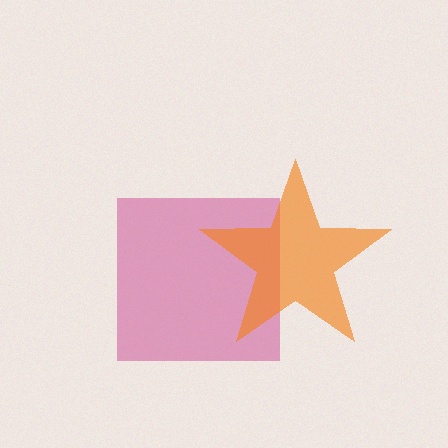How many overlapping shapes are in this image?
There are 2 overlapping shapes in the image.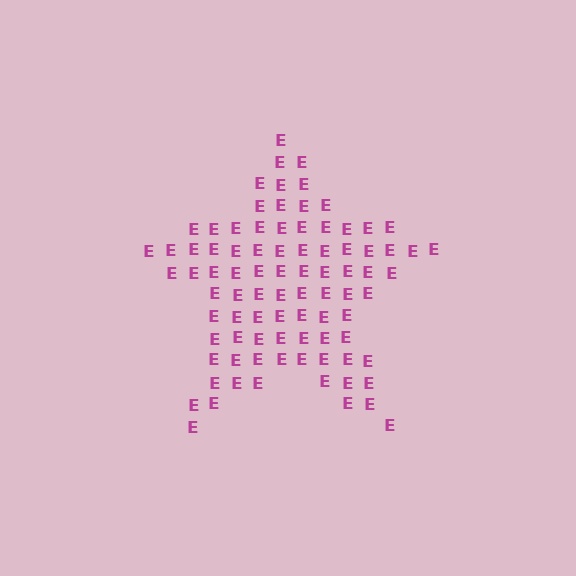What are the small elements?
The small elements are letter E's.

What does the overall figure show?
The overall figure shows a star.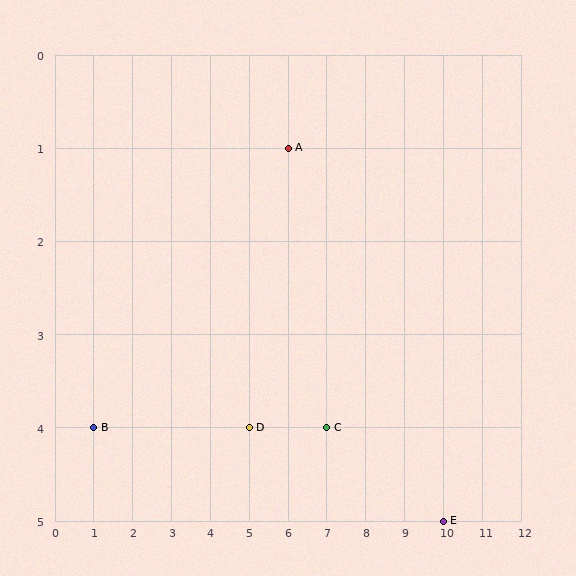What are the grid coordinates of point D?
Point D is at grid coordinates (5, 4).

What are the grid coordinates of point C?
Point C is at grid coordinates (7, 4).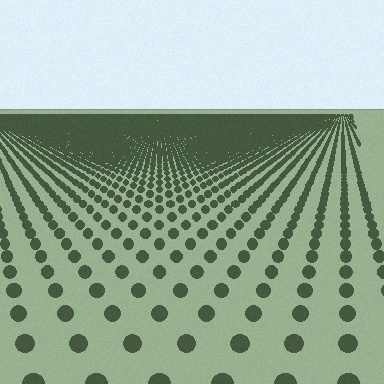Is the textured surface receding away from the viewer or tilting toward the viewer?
The surface is receding away from the viewer. Texture elements get smaller and denser toward the top.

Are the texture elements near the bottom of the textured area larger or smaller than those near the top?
Larger. Near the bottom, elements are closer to the viewer and appear at a bigger on-screen size.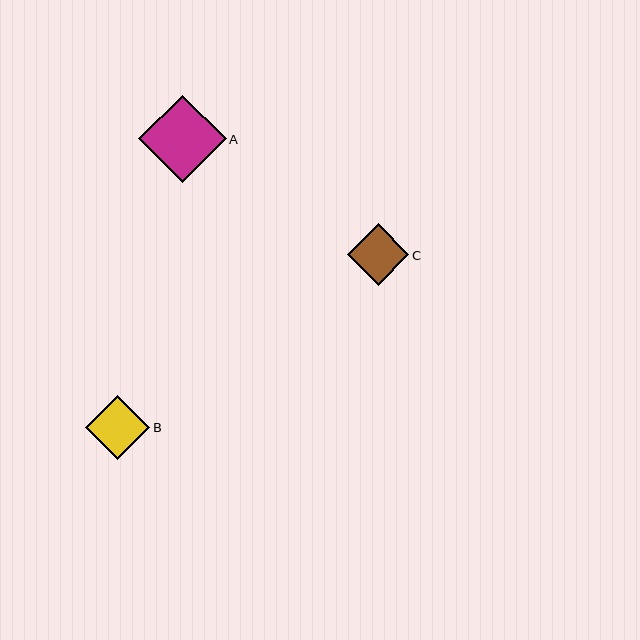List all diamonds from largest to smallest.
From largest to smallest: A, B, C.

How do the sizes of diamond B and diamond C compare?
Diamond B and diamond C are approximately the same size.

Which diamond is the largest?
Diamond A is the largest with a size of approximately 88 pixels.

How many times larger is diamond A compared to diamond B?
Diamond A is approximately 1.4 times the size of diamond B.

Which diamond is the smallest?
Diamond C is the smallest with a size of approximately 61 pixels.